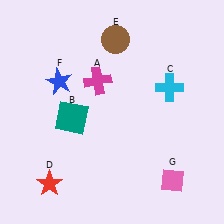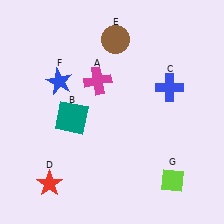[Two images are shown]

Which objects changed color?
C changed from cyan to blue. G changed from pink to lime.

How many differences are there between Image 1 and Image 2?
There are 2 differences between the two images.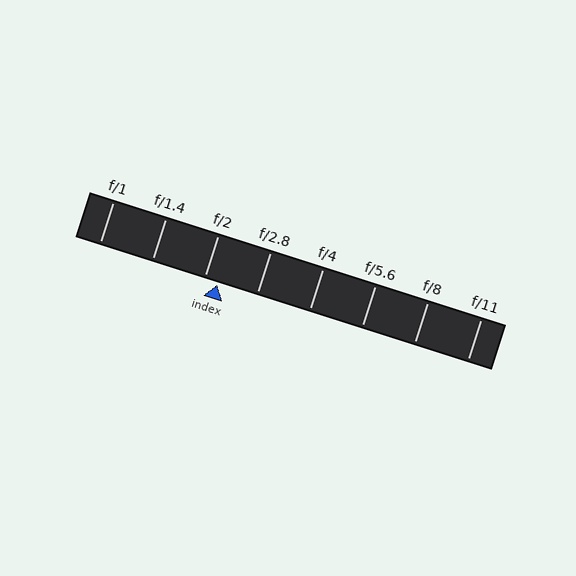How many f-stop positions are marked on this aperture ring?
There are 8 f-stop positions marked.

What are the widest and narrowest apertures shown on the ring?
The widest aperture shown is f/1 and the narrowest is f/11.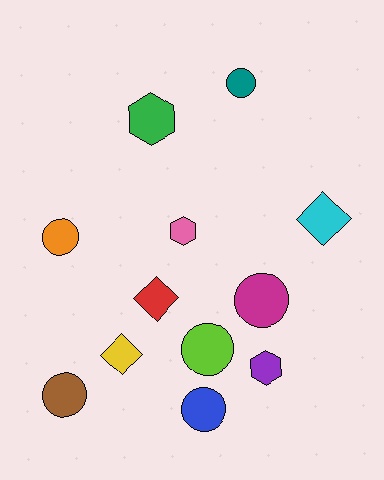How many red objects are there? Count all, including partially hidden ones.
There is 1 red object.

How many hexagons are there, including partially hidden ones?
There are 3 hexagons.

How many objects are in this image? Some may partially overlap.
There are 12 objects.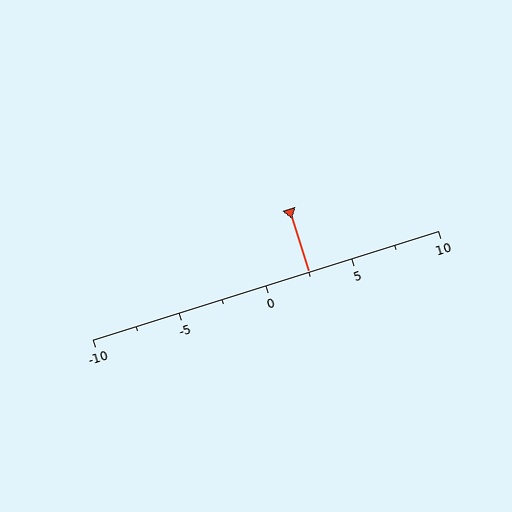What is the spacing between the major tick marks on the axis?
The major ticks are spaced 5 apart.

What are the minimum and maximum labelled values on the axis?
The axis runs from -10 to 10.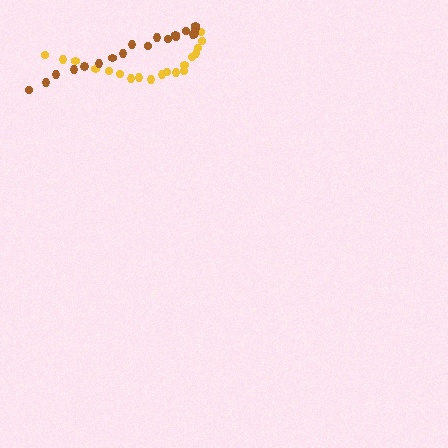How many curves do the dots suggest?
There are 2 distinct paths.